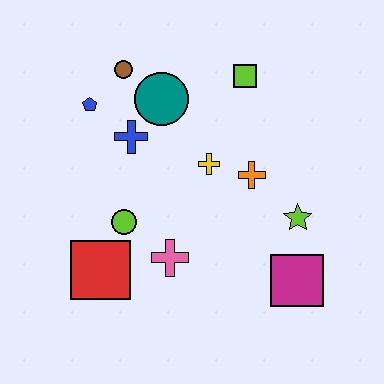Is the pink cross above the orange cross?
No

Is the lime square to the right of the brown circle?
Yes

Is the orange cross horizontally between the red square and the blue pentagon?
No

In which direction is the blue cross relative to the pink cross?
The blue cross is above the pink cross.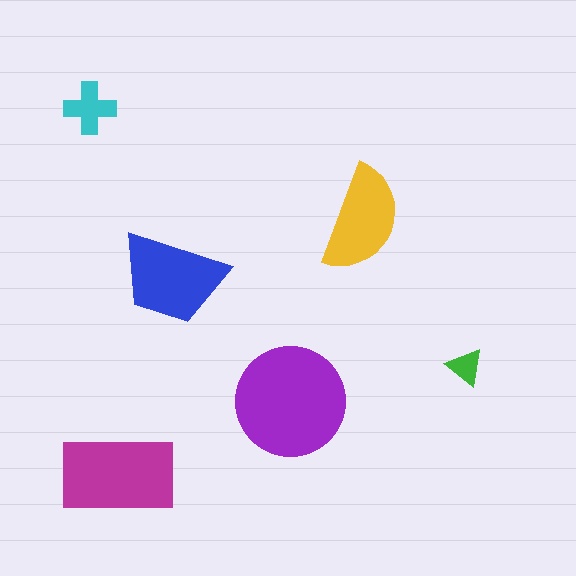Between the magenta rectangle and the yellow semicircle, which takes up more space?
The magenta rectangle.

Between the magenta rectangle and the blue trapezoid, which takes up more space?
The magenta rectangle.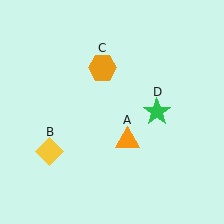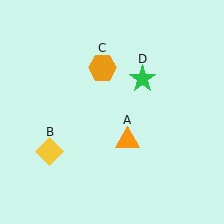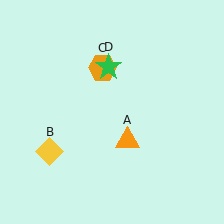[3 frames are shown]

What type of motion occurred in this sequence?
The green star (object D) rotated counterclockwise around the center of the scene.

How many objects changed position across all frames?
1 object changed position: green star (object D).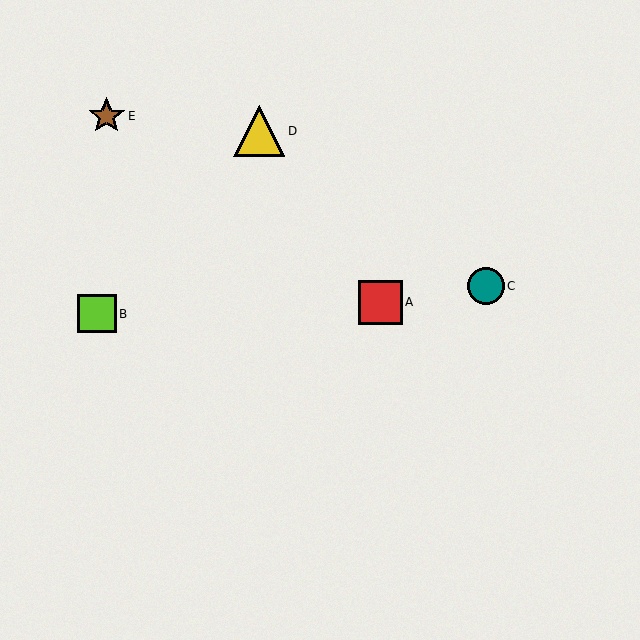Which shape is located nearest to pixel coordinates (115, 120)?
The brown star (labeled E) at (107, 116) is nearest to that location.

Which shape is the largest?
The yellow triangle (labeled D) is the largest.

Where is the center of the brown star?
The center of the brown star is at (107, 116).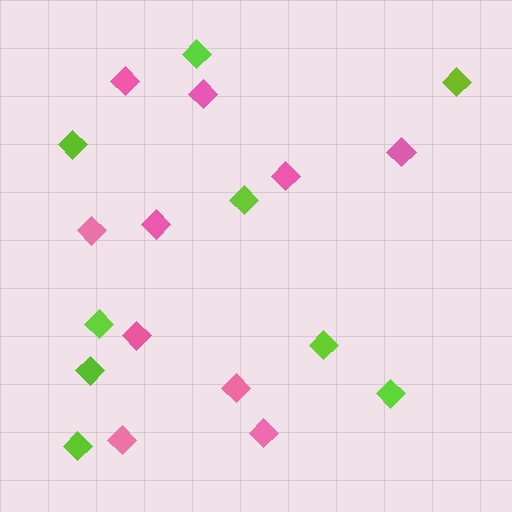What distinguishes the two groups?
There are 2 groups: one group of lime diamonds (9) and one group of pink diamonds (10).